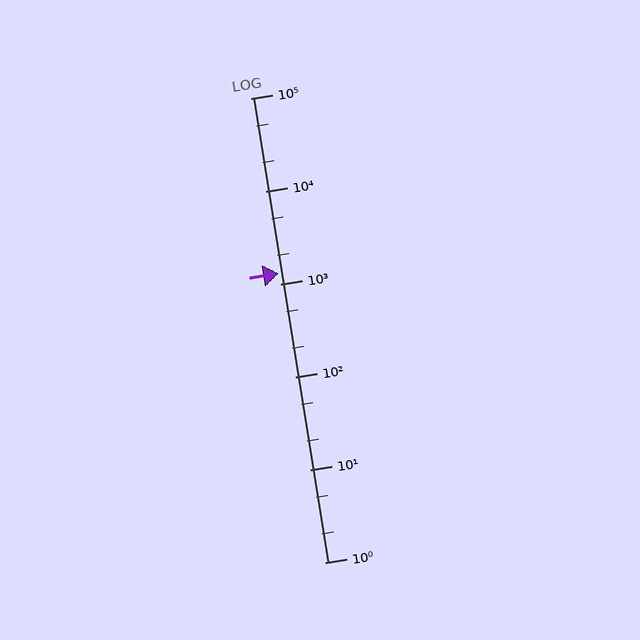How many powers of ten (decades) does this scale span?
The scale spans 5 decades, from 1 to 100000.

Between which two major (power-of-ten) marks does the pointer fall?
The pointer is between 1000 and 10000.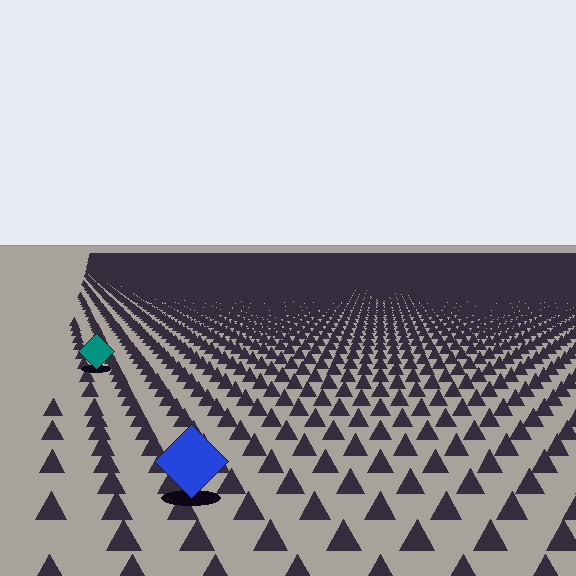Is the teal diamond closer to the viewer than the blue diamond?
No. The blue diamond is closer — you can tell from the texture gradient: the ground texture is coarser near it.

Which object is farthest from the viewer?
The teal diamond is farthest from the viewer. It appears smaller and the ground texture around it is denser.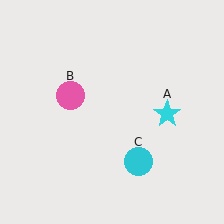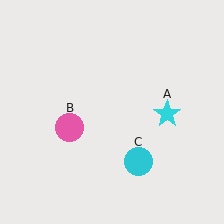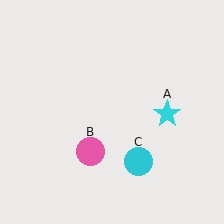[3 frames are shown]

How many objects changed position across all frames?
1 object changed position: pink circle (object B).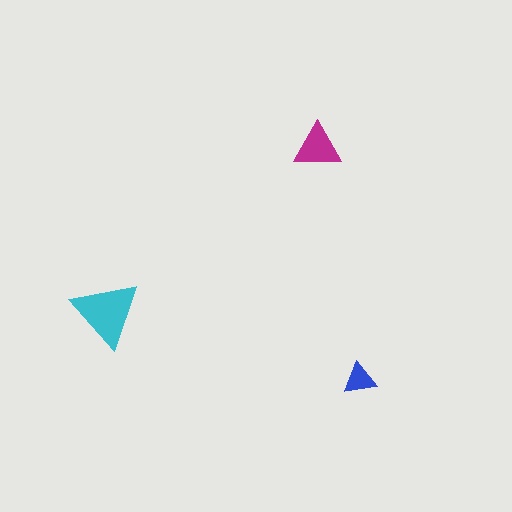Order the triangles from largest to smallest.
the cyan one, the magenta one, the blue one.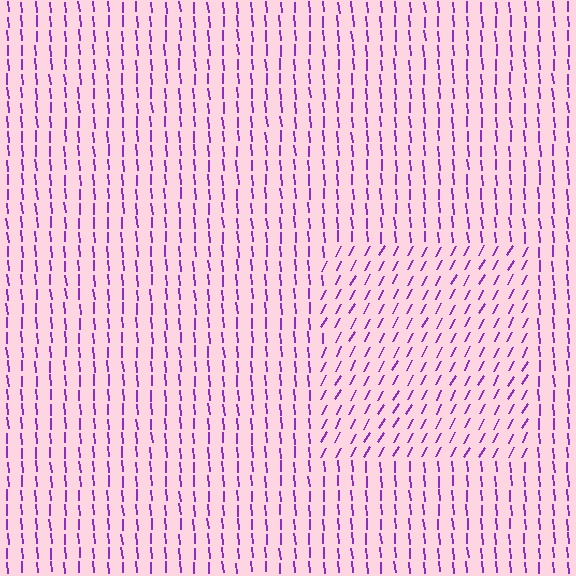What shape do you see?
I see a rectangle.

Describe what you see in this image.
The image is filled with small purple line segments. A rectangle region in the image has lines oriented differently from the surrounding lines, creating a visible texture boundary.